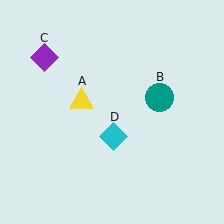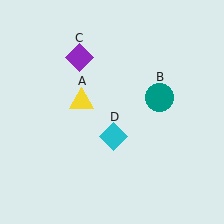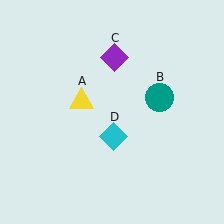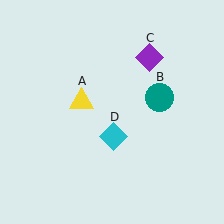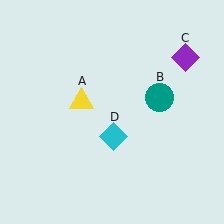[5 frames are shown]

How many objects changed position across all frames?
1 object changed position: purple diamond (object C).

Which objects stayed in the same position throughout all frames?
Yellow triangle (object A) and teal circle (object B) and cyan diamond (object D) remained stationary.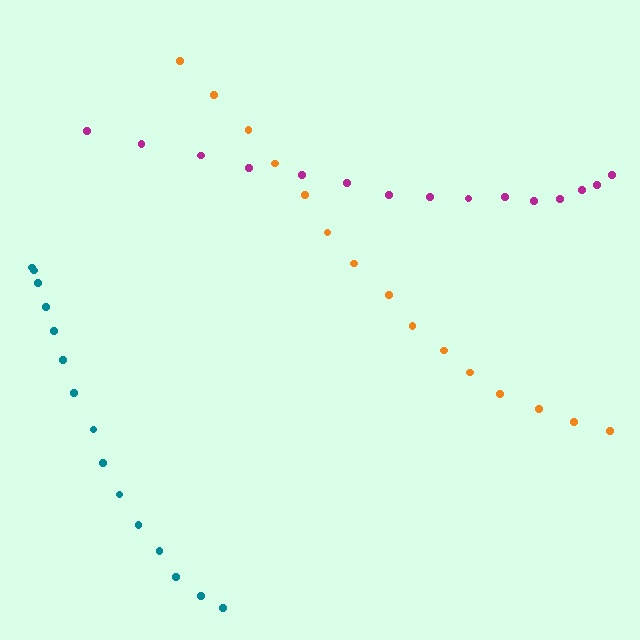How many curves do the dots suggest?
There are 3 distinct paths.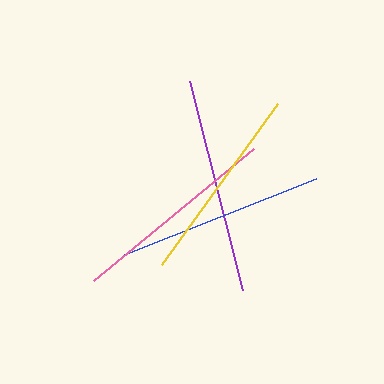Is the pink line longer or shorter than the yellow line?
The pink line is longer than the yellow line.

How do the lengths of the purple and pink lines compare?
The purple and pink lines are approximately the same length.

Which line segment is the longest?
The purple line is the longest at approximately 215 pixels.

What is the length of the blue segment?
The blue segment is approximately 207 pixels long.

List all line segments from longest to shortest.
From longest to shortest: purple, pink, blue, yellow.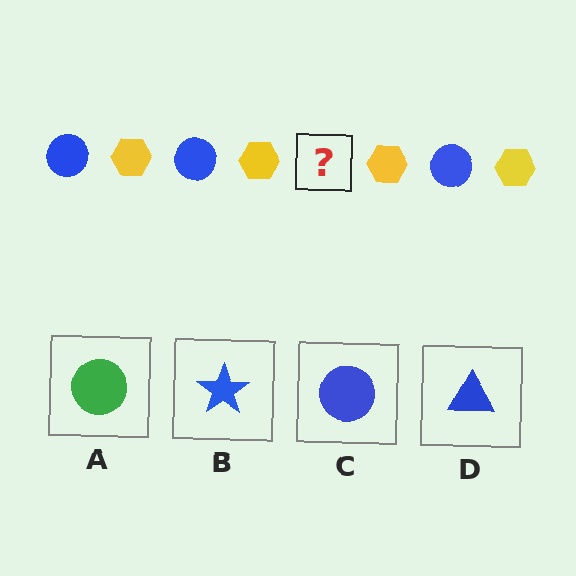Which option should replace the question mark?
Option C.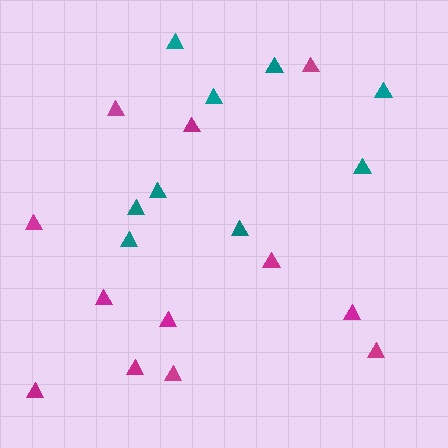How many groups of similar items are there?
There are 2 groups: one group of magenta triangles (12) and one group of teal triangles (9).